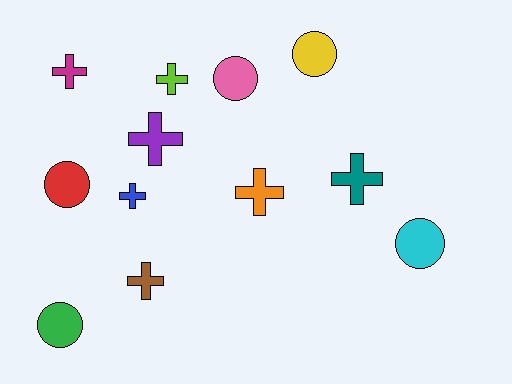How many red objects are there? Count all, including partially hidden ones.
There is 1 red object.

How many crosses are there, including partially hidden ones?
There are 7 crosses.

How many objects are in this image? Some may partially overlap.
There are 12 objects.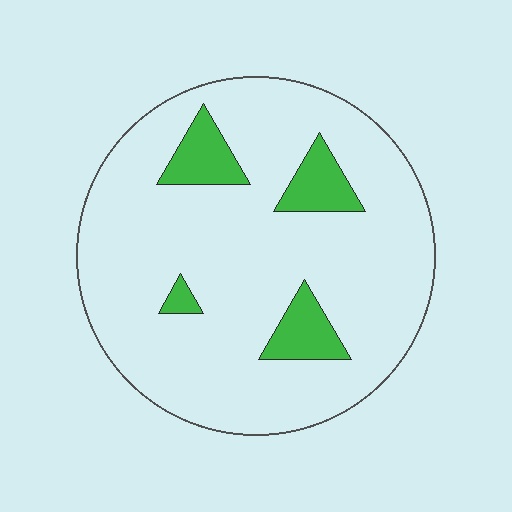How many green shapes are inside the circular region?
4.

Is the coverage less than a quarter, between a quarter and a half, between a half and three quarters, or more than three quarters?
Less than a quarter.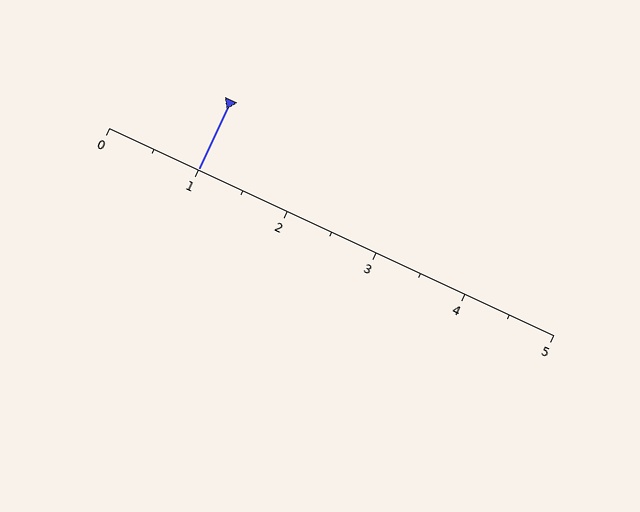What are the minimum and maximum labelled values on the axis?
The axis runs from 0 to 5.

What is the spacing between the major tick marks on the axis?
The major ticks are spaced 1 apart.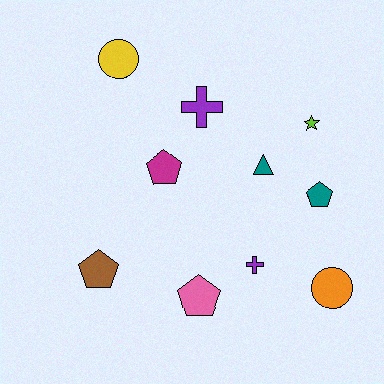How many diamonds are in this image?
There are no diamonds.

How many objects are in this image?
There are 10 objects.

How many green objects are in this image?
There are no green objects.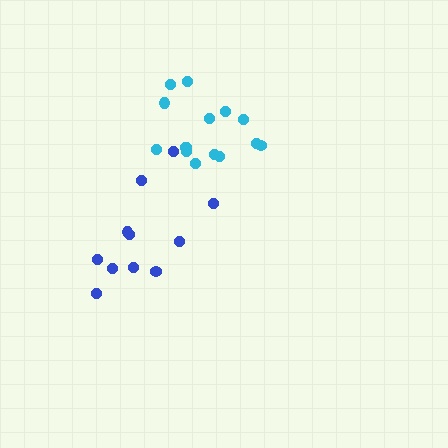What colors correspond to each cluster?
The clusters are colored: blue, cyan.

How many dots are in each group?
Group 1: 11 dots, Group 2: 15 dots (26 total).